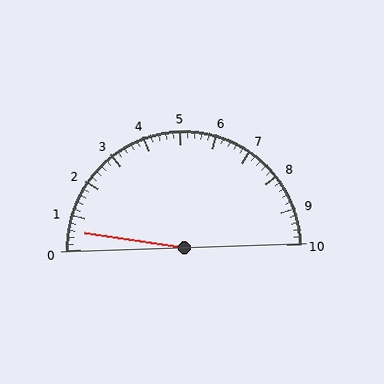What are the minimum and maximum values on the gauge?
The gauge ranges from 0 to 10.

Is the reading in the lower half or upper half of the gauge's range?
The reading is in the lower half of the range (0 to 10).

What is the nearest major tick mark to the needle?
The nearest major tick mark is 1.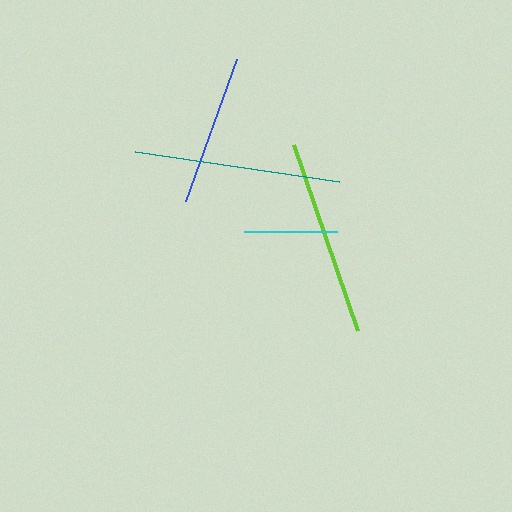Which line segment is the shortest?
The cyan line is the shortest at approximately 93 pixels.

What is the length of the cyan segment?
The cyan segment is approximately 93 pixels long.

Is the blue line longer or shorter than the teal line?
The teal line is longer than the blue line.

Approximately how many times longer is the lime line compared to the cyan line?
The lime line is approximately 2.1 times the length of the cyan line.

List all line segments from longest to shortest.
From longest to shortest: teal, lime, blue, cyan.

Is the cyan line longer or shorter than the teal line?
The teal line is longer than the cyan line.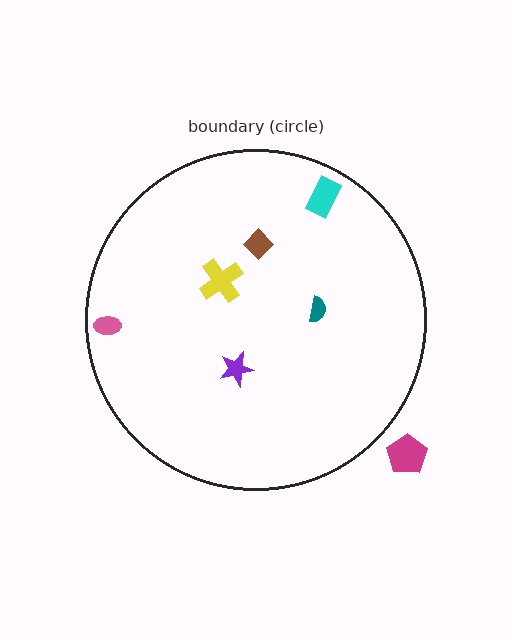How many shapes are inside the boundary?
6 inside, 1 outside.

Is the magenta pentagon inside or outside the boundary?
Outside.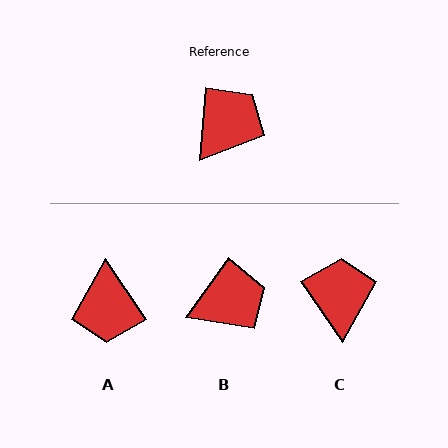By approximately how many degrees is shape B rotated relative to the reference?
Approximately 31 degrees clockwise.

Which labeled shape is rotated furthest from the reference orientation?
A, about 141 degrees away.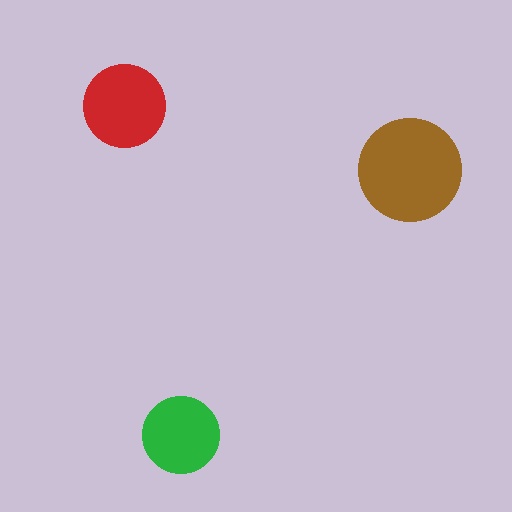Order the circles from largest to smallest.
the brown one, the red one, the green one.